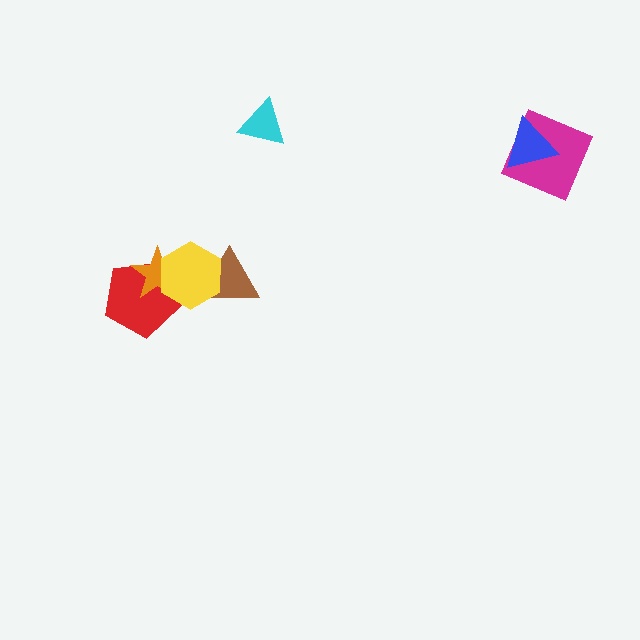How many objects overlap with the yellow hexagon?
3 objects overlap with the yellow hexagon.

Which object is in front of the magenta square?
The blue triangle is in front of the magenta square.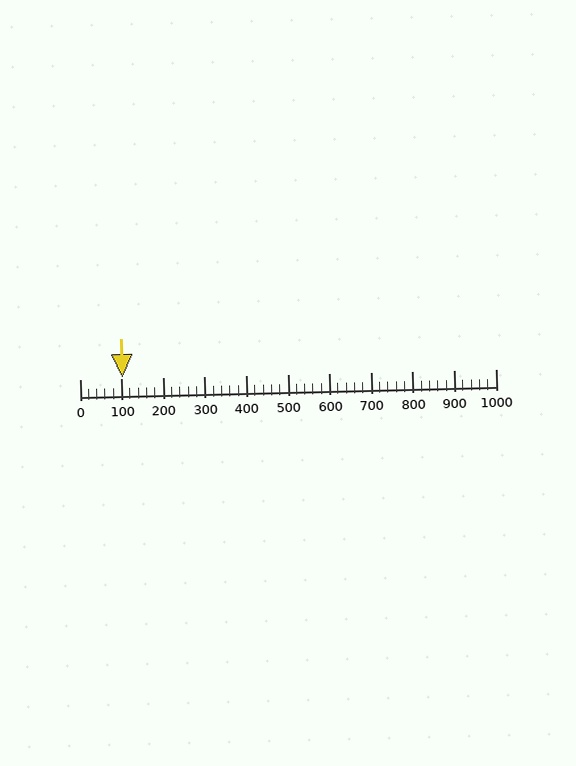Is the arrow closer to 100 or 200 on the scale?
The arrow is closer to 100.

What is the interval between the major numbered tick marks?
The major tick marks are spaced 100 units apart.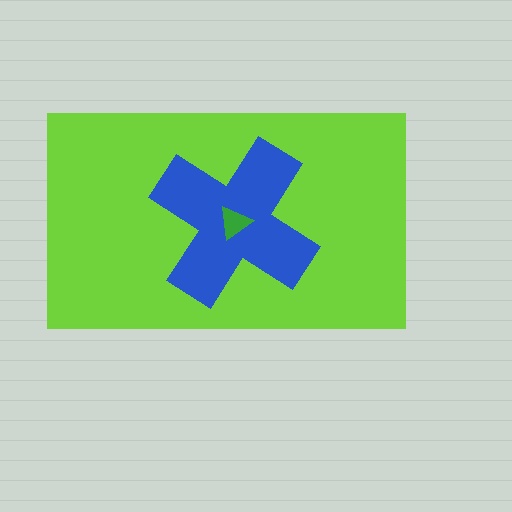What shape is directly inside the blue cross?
The green triangle.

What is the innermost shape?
The green triangle.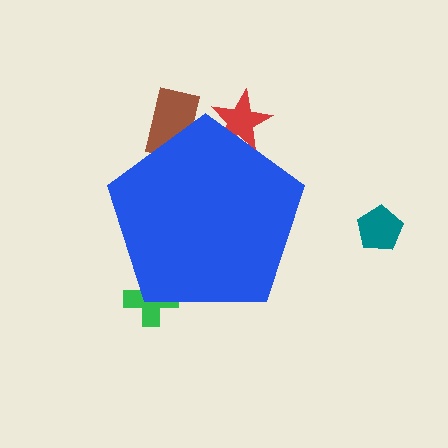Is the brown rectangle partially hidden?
Yes, the brown rectangle is partially hidden behind the blue pentagon.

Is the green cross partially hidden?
Yes, the green cross is partially hidden behind the blue pentagon.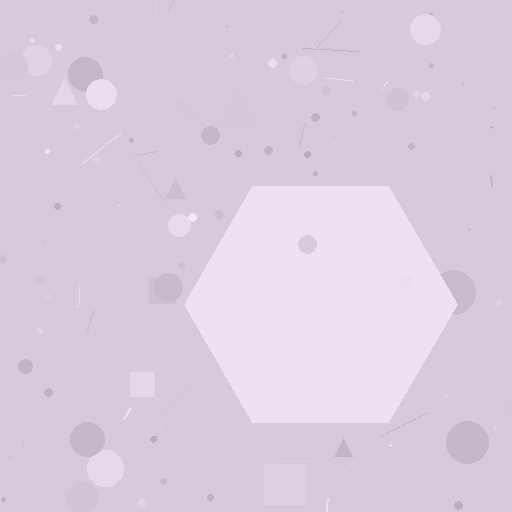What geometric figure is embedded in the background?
A hexagon is embedded in the background.